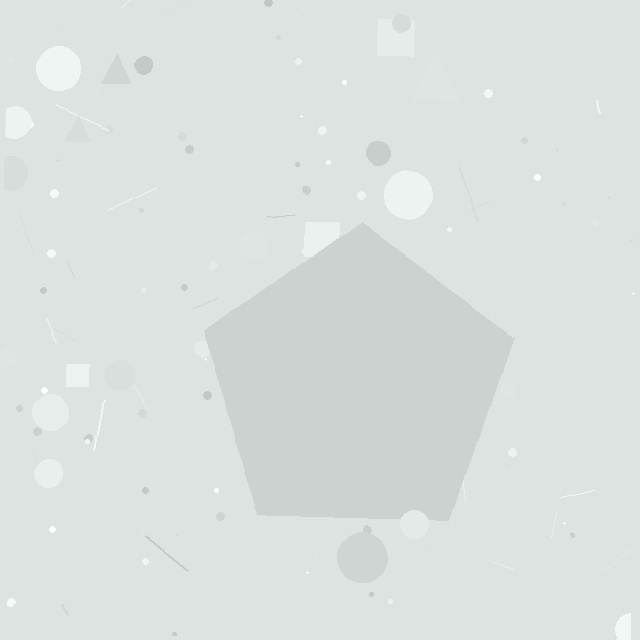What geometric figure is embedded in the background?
A pentagon is embedded in the background.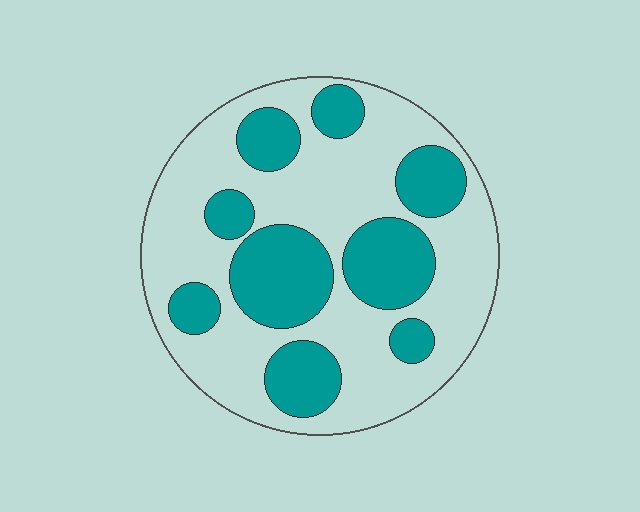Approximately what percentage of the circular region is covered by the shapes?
Approximately 35%.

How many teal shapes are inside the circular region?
9.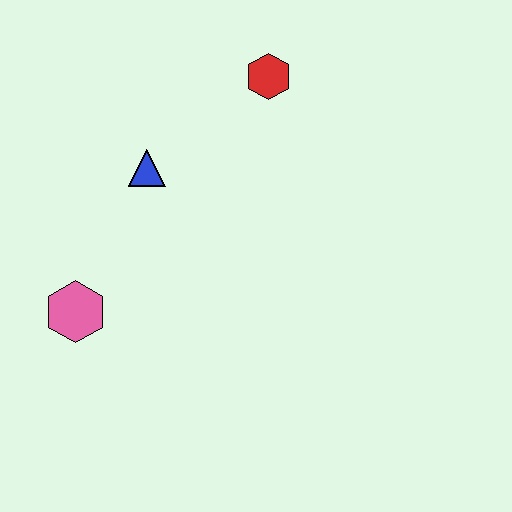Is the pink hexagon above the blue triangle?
No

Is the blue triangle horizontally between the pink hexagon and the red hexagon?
Yes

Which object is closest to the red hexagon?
The blue triangle is closest to the red hexagon.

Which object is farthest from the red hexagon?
The pink hexagon is farthest from the red hexagon.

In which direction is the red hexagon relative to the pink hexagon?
The red hexagon is above the pink hexagon.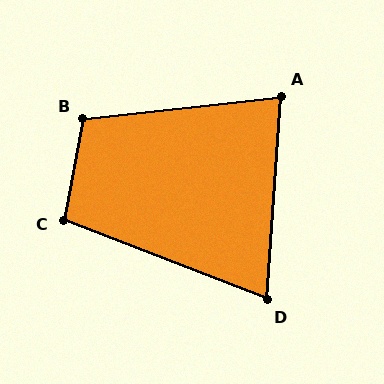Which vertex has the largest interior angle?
B, at approximately 107 degrees.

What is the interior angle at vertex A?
Approximately 79 degrees (acute).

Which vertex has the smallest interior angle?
D, at approximately 73 degrees.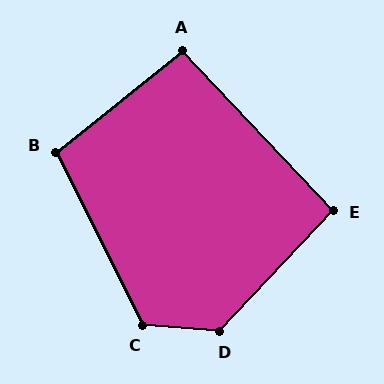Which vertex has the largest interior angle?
D, at approximately 128 degrees.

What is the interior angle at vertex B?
Approximately 102 degrees (obtuse).